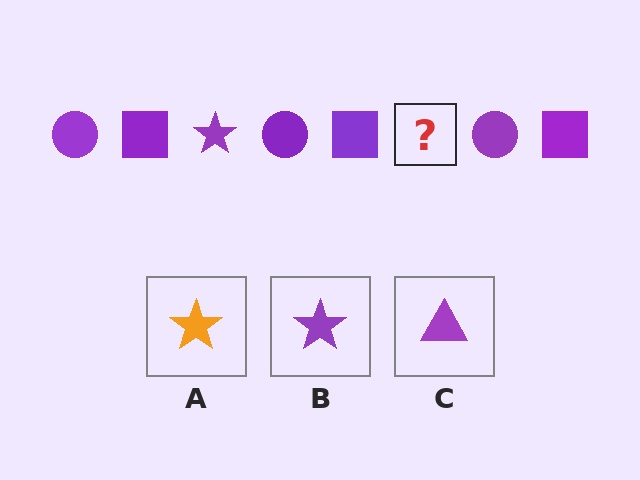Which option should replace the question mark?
Option B.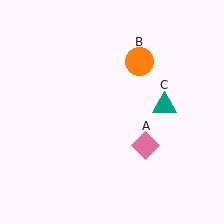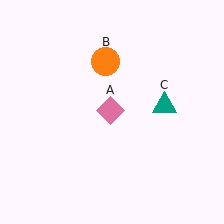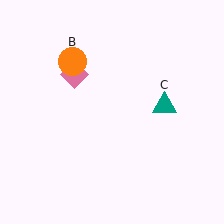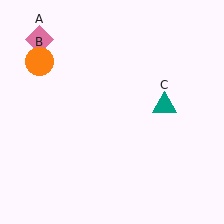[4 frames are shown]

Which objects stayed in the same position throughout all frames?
Teal triangle (object C) remained stationary.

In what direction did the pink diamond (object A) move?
The pink diamond (object A) moved up and to the left.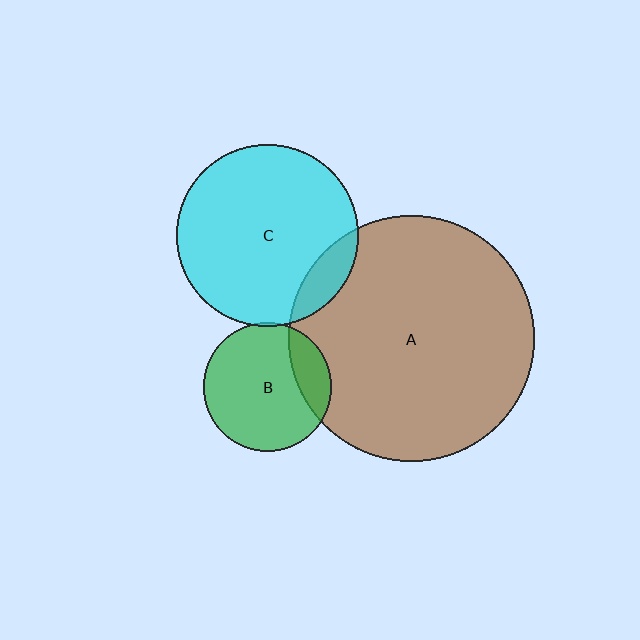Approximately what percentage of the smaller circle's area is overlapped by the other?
Approximately 20%.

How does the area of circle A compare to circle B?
Approximately 3.7 times.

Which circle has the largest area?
Circle A (brown).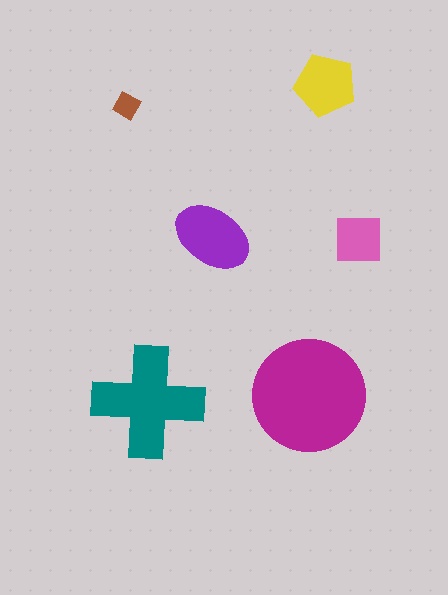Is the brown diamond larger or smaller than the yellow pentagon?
Smaller.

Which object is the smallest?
The brown diamond.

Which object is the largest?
The magenta circle.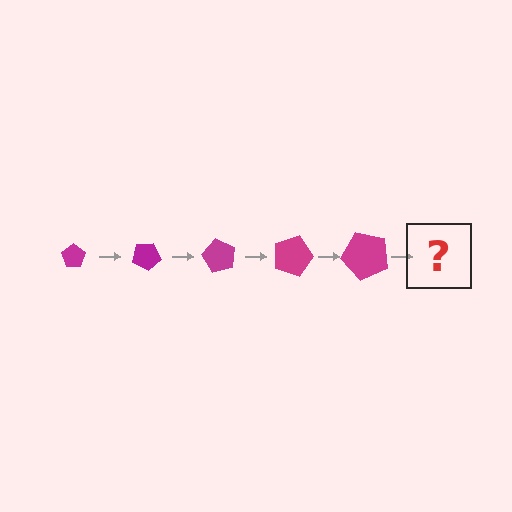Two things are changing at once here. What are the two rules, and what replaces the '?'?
The two rules are that the pentagon grows larger each step and it rotates 30 degrees each step. The '?' should be a pentagon, larger than the previous one and rotated 150 degrees from the start.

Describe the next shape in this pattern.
It should be a pentagon, larger than the previous one and rotated 150 degrees from the start.